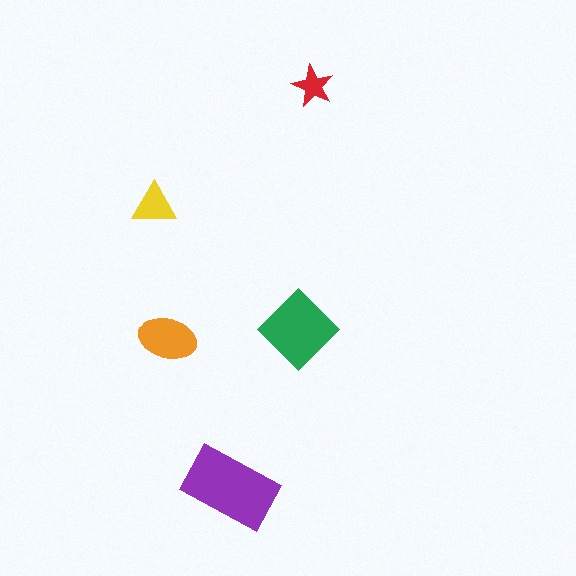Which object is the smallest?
The red star.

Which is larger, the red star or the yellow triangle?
The yellow triangle.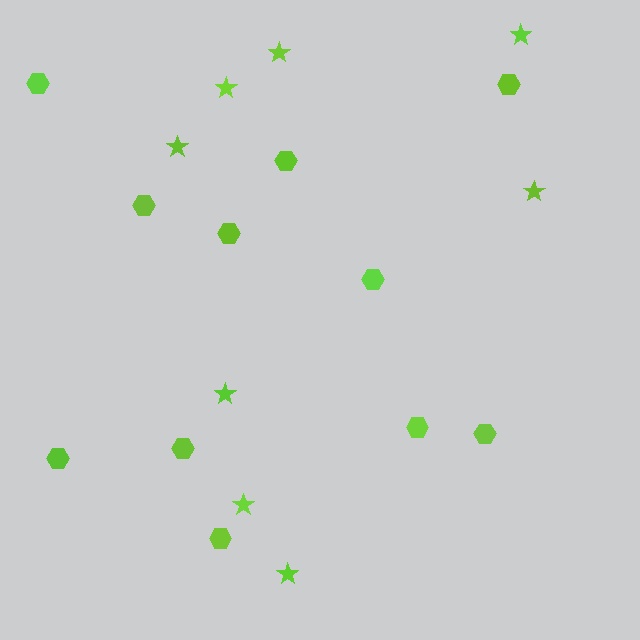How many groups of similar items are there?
There are 2 groups: one group of hexagons (11) and one group of stars (8).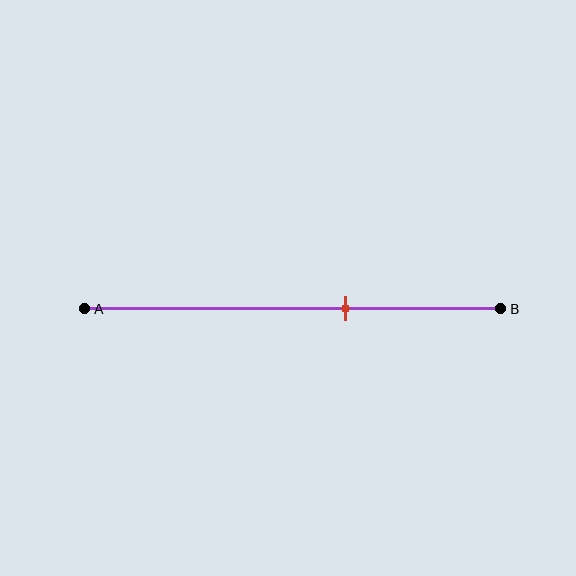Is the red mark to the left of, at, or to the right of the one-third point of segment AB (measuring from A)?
The red mark is to the right of the one-third point of segment AB.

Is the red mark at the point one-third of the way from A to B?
No, the mark is at about 65% from A, not at the 33% one-third point.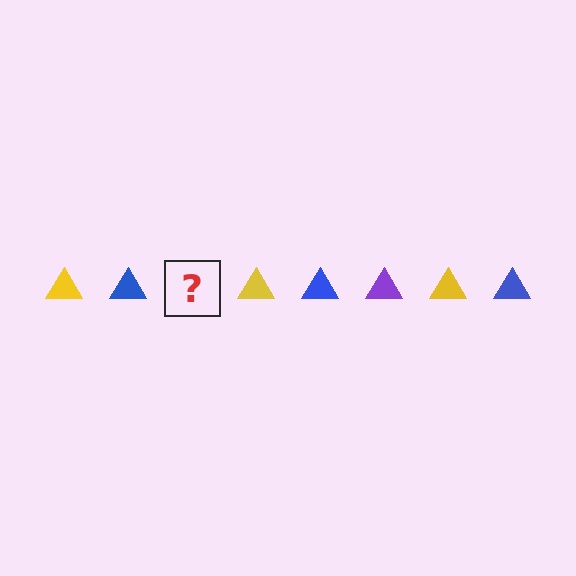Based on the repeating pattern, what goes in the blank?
The blank should be a purple triangle.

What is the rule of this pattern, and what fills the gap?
The rule is that the pattern cycles through yellow, blue, purple triangles. The gap should be filled with a purple triangle.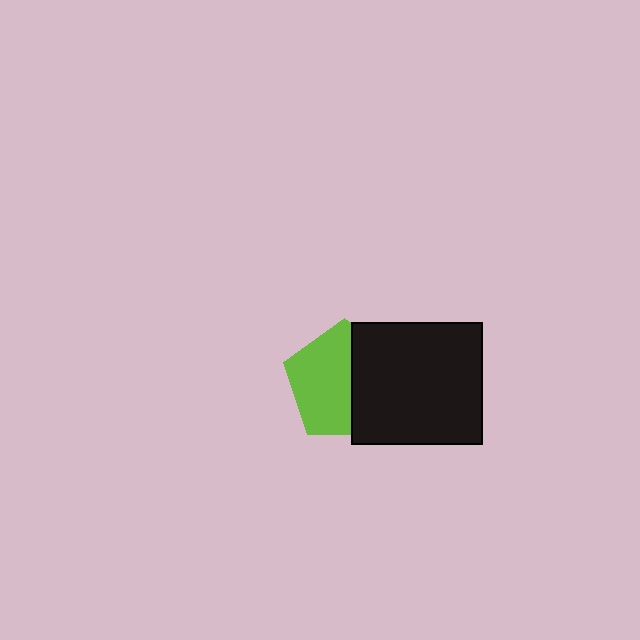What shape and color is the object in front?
The object in front is a black rectangle.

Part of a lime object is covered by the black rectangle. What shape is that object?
It is a pentagon.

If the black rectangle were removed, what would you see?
You would see the complete lime pentagon.